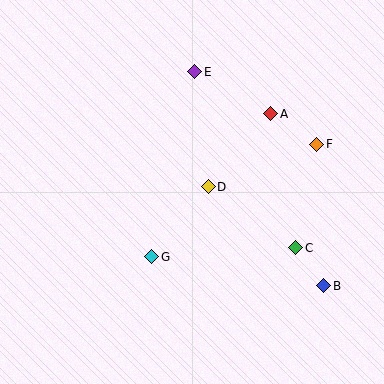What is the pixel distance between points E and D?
The distance between E and D is 116 pixels.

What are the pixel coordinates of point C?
Point C is at (296, 248).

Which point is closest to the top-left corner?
Point E is closest to the top-left corner.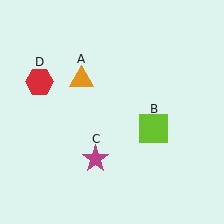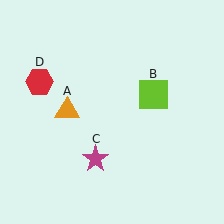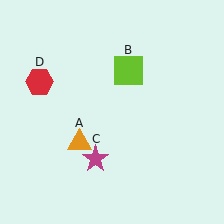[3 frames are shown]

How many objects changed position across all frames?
2 objects changed position: orange triangle (object A), lime square (object B).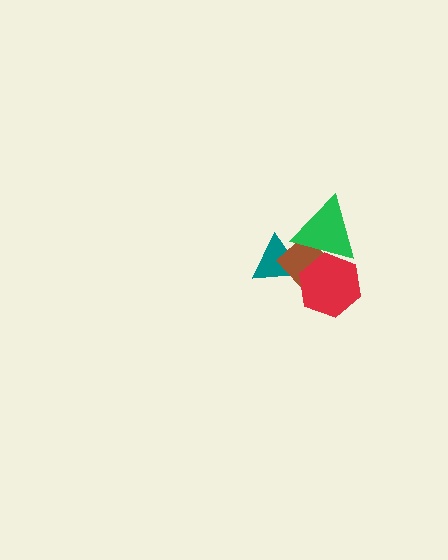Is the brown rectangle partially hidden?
Yes, it is partially covered by another shape.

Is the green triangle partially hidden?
No, no other shape covers it.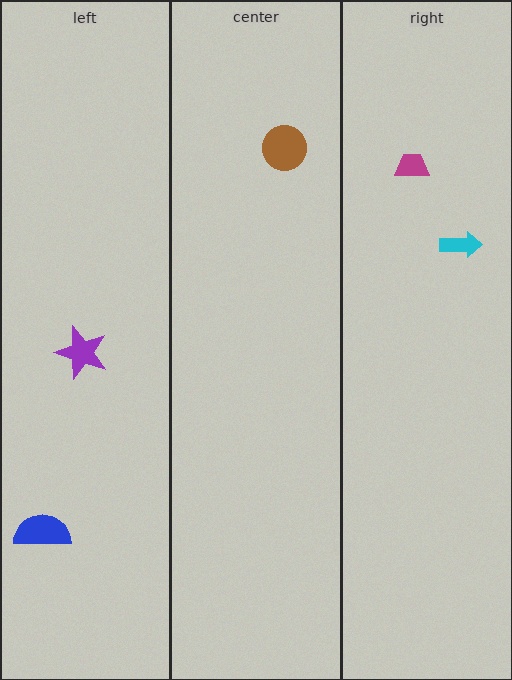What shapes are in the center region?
The brown circle.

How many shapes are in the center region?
1.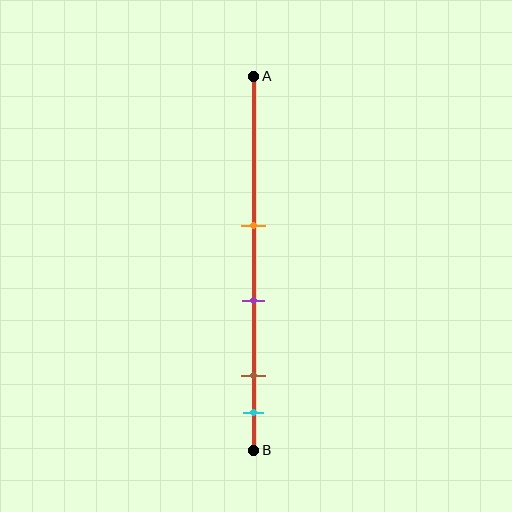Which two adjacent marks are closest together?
The brown and cyan marks are the closest adjacent pair.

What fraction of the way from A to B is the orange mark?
The orange mark is approximately 40% (0.4) of the way from A to B.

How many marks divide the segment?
There are 4 marks dividing the segment.